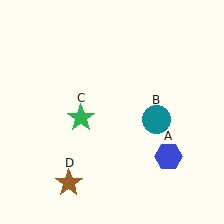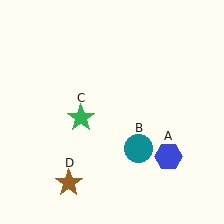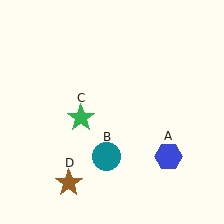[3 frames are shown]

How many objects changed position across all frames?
1 object changed position: teal circle (object B).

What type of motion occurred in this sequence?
The teal circle (object B) rotated clockwise around the center of the scene.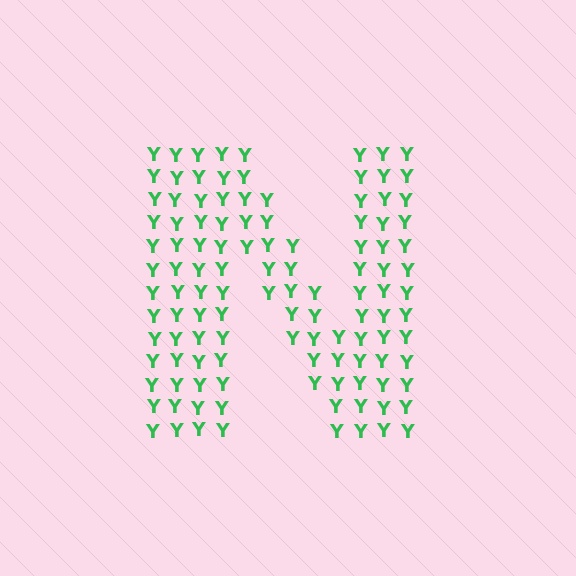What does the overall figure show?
The overall figure shows the letter N.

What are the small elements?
The small elements are letter Y's.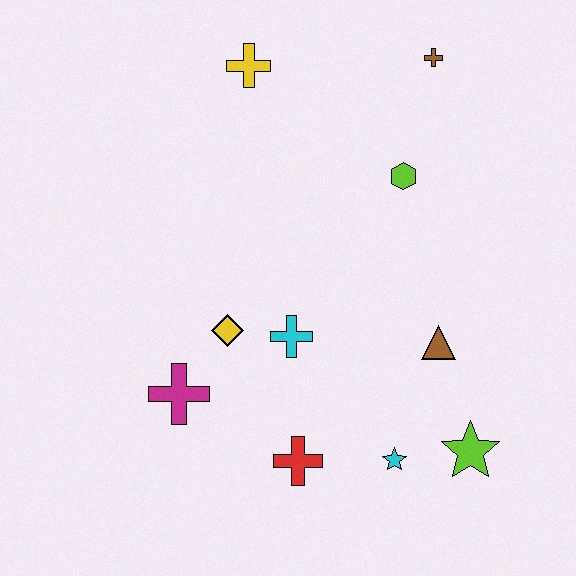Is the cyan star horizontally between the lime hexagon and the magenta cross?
Yes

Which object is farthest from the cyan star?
The yellow cross is farthest from the cyan star.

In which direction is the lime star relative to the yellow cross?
The lime star is below the yellow cross.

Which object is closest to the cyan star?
The lime star is closest to the cyan star.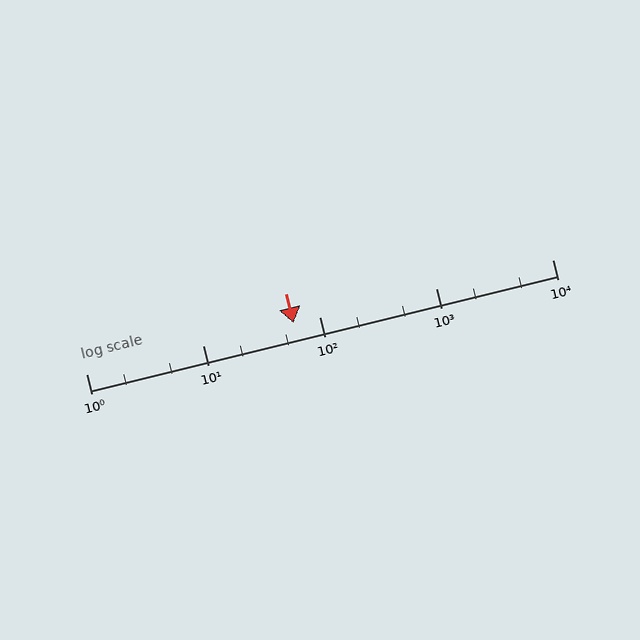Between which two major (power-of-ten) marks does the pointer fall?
The pointer is between 10 and 100.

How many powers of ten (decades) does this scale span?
The scale spans 4 decades, from 1 to 10000.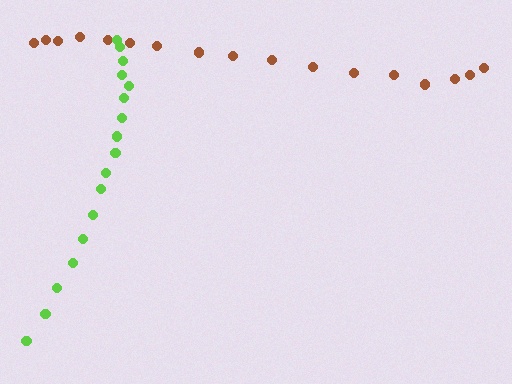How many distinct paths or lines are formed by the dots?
There are 2 distinct paths.